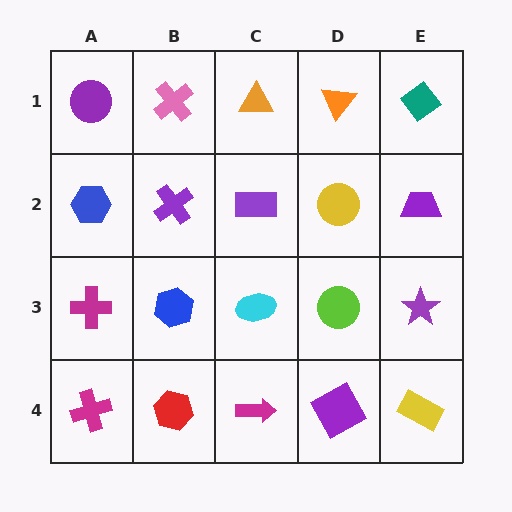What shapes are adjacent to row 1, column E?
A purple trapezoid (row 2, column E), an orange triangle (row 1, column D).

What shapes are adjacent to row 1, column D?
A yellow circle (row 2, column D), an orange triangle (row 1, column C), a teal diamond (row 1, column E).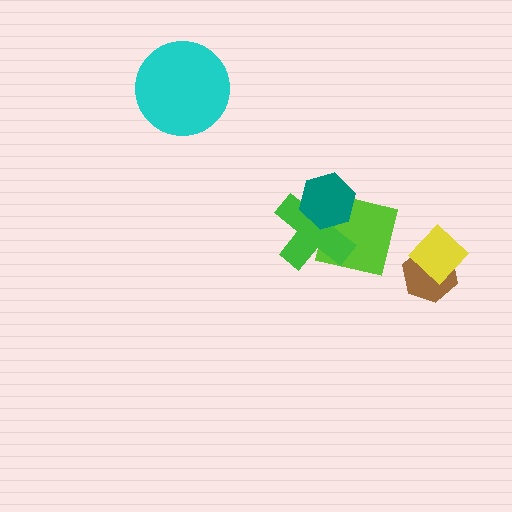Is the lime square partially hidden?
Yes, it is partially covered by another shape.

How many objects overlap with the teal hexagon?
2 objects overlap with the teal hexagon.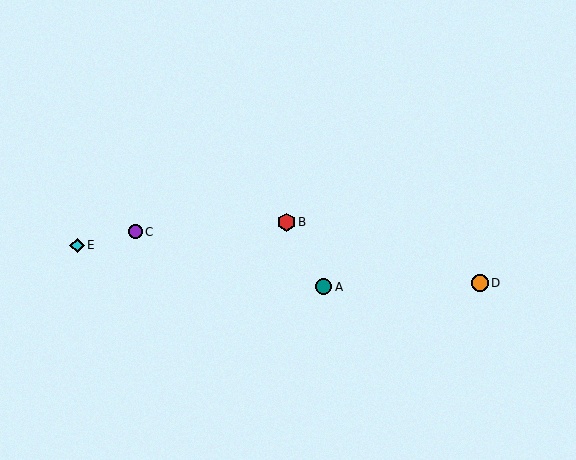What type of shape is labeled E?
Shape E is a cyan diamond.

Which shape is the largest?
The red hexagon (labeled B) is the largest.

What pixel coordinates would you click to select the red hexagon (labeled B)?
Click at (286, 222) to select the red hexagon B.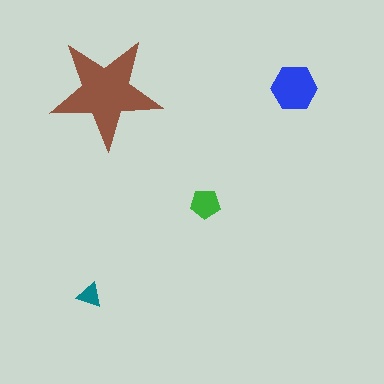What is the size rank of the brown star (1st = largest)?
1st.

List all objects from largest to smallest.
The brown star, the blue hexagon, the green pentagon, the teal triangle.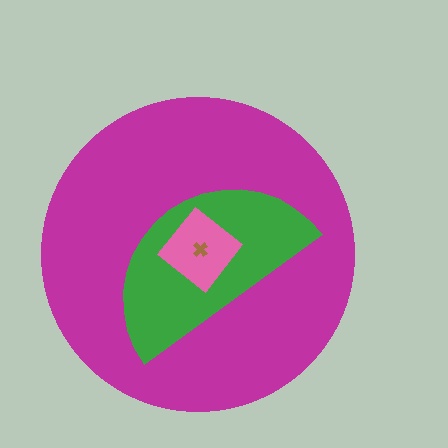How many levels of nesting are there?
4.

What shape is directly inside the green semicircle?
The pink diamond.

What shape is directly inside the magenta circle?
The green semicircle.